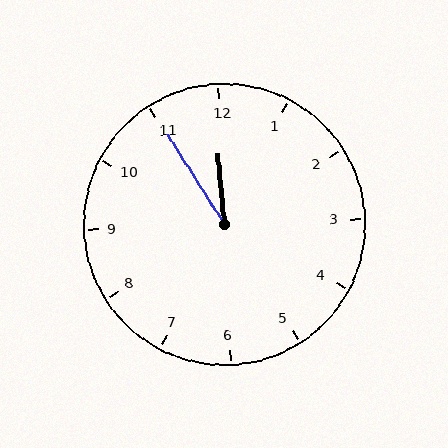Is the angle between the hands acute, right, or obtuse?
It is acute.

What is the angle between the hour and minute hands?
Approximately 28 degrees.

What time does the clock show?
11:55.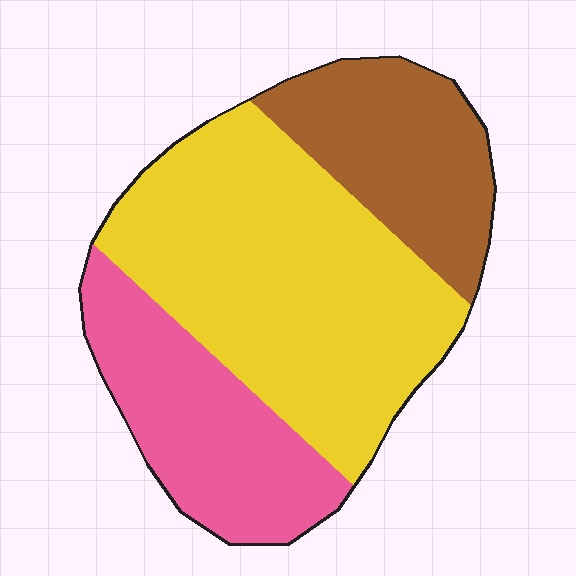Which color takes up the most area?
Yellow, at roughly 50%.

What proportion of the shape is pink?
Pink takes up between a sixth and a third of the shape.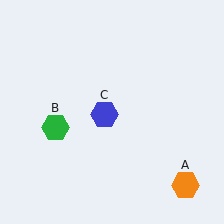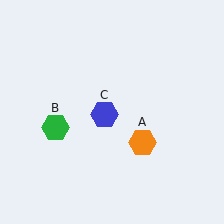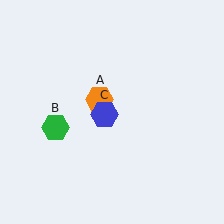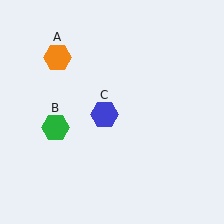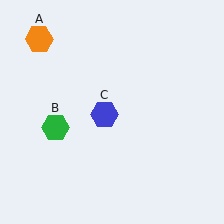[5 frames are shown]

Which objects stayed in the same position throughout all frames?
Green hexagon (object B) and blue hexagon (object C) remained stationary.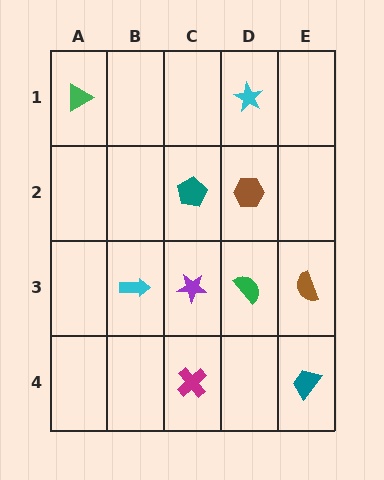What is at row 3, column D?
A green semicircle.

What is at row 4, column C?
A magenta cross.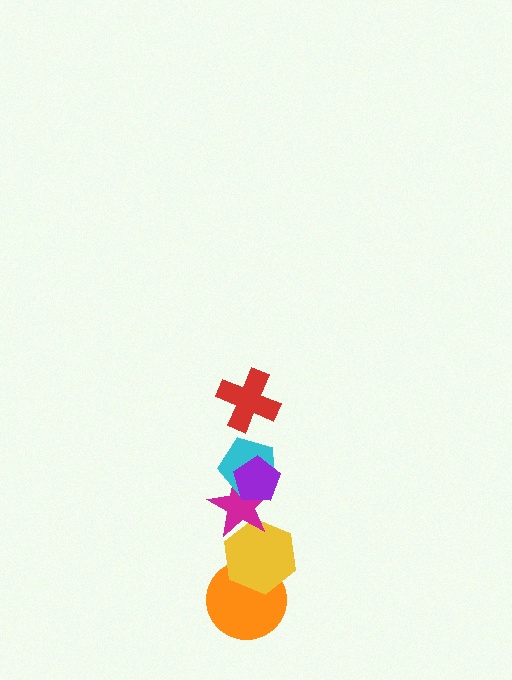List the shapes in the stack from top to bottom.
From top to bottom: the red cross, the purple pentagon, the cyan pentagon, the magenta star, the yellow hexagon, the orange circle.